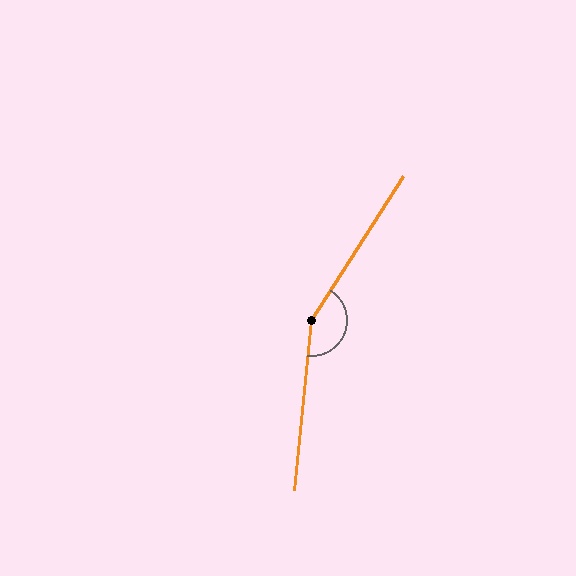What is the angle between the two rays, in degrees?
Approximately 153 degrees.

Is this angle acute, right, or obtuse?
It is obtuse.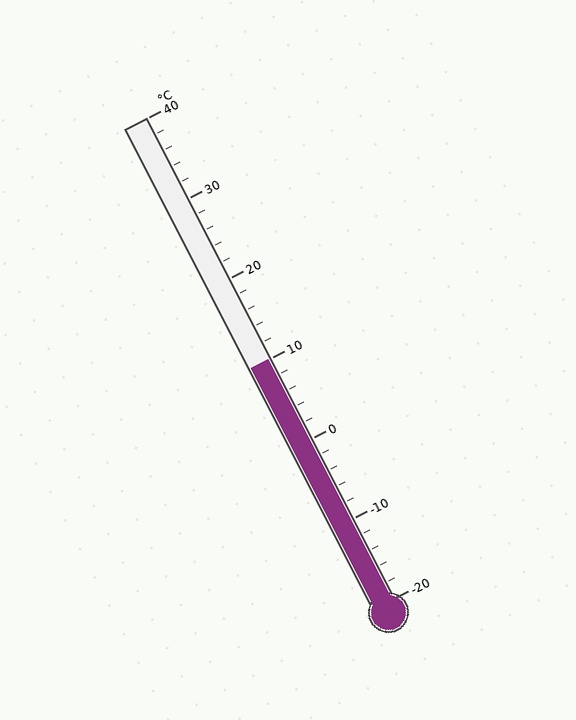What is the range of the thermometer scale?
The thermometer scale ranges from -20°C to 40°C.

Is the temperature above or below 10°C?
The temperature is at 10°C.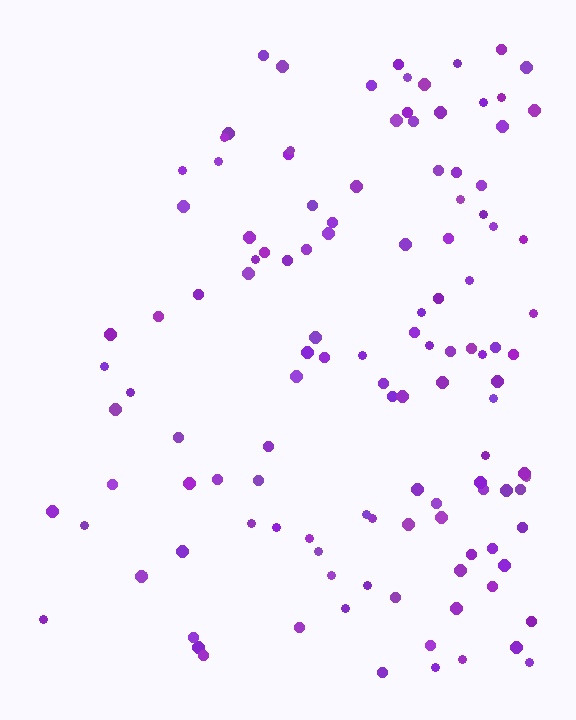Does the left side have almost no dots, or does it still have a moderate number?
Still a moderate number, just noticeably fewer than the right.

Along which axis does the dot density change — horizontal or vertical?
Horizontal.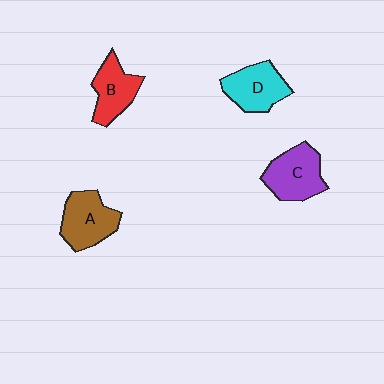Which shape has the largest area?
Shape C (purple).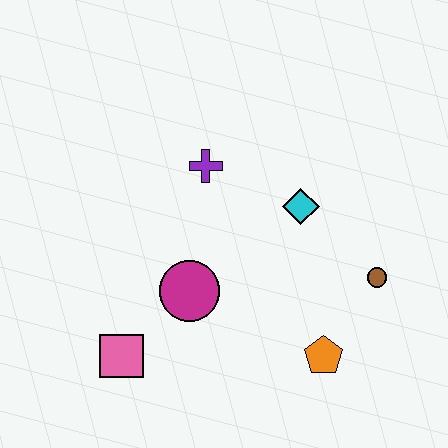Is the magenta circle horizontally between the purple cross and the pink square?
Yes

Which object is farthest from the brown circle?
The pink square is farthest from the brown circle.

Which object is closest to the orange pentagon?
The brown circle is closest to the orange pentagon.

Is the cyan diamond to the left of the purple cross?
No